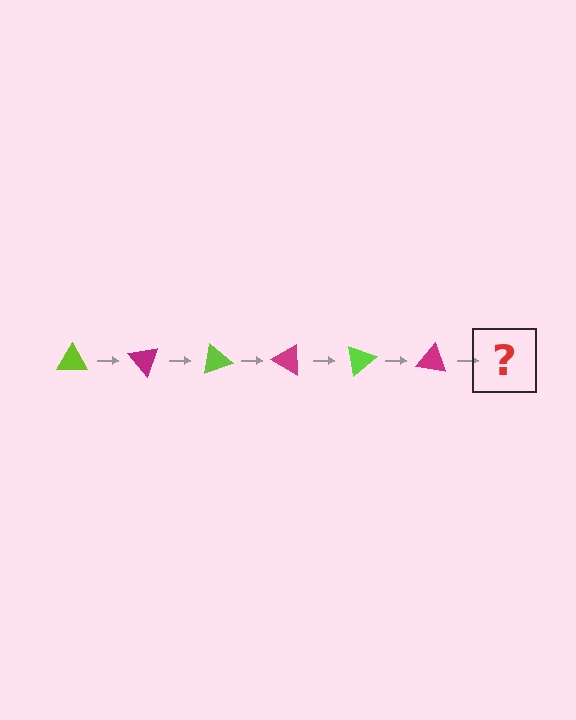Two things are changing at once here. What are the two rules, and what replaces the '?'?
The two rules are that it rotates 50 degrees each step and the color cycles through lime and magenta. The '?' should be a lime triangle, rotated 300 degrees from the start.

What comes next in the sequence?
The next element should be a lime triangle, rotated 300 degrees from the start.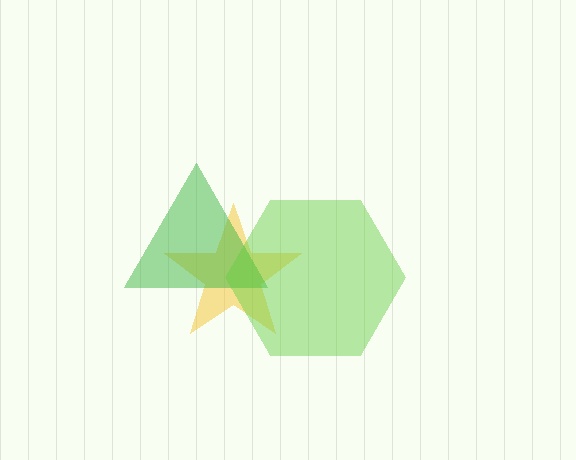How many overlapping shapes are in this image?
There are 3 overlapping shapes in the image.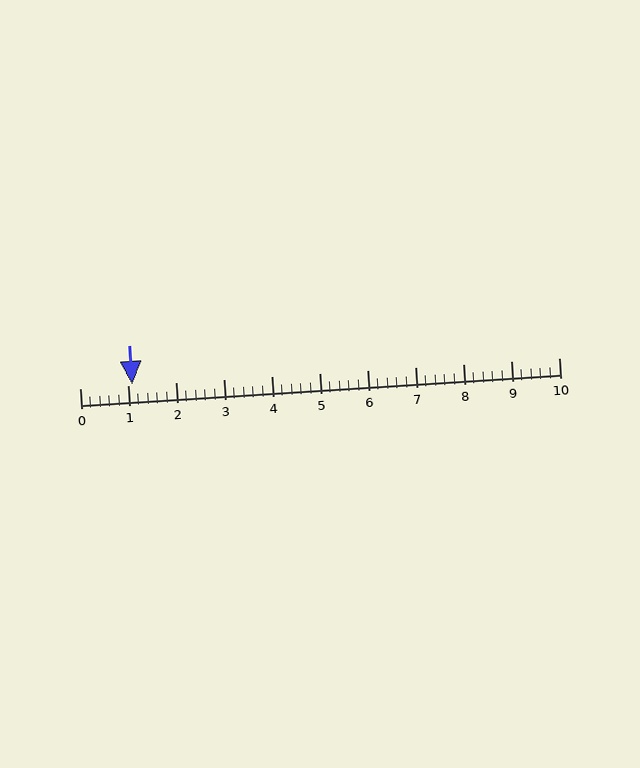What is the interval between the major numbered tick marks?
The major tick marks are spaced 1 units apart.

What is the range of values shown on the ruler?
The ruler shows values from 0 to 10.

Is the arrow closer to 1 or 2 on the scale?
The arrow is closer to 1.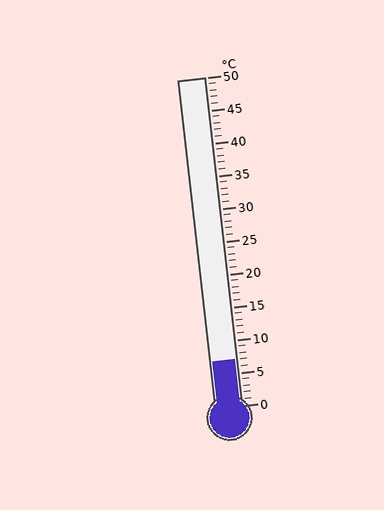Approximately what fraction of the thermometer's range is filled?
The thermometer is filled to approximately 15% of its range.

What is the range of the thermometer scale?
The thermometer scale ranges from 0°C to 50°C.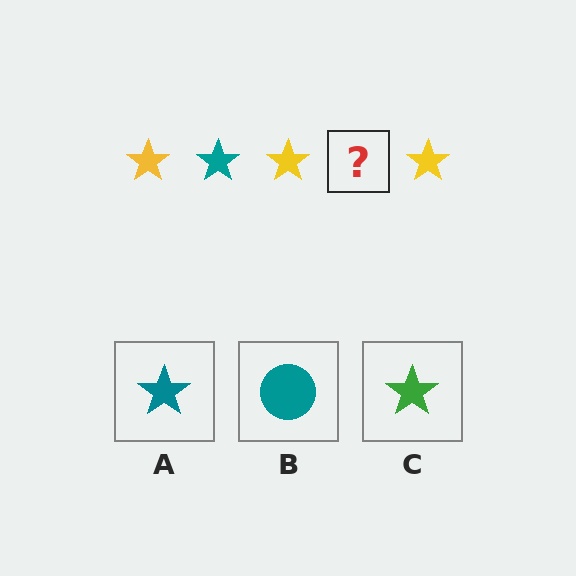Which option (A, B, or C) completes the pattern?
A.